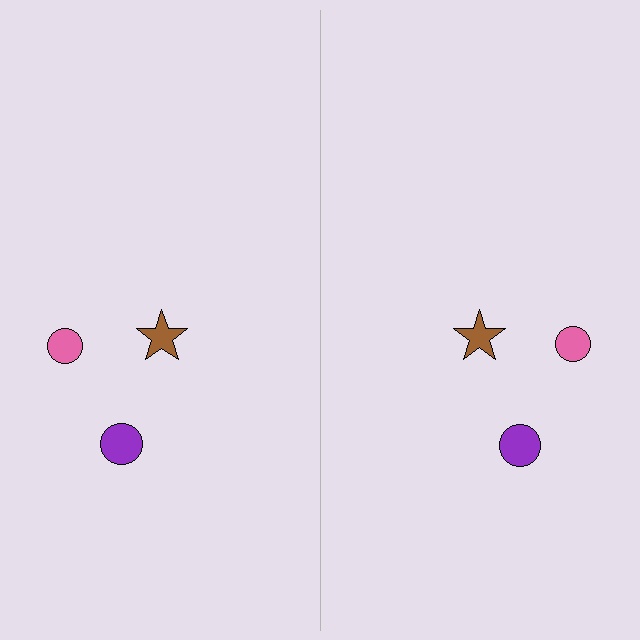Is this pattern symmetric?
Yes, this pattern has bilateral (reflection) symmetry.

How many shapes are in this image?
There are 6 shapes in this image.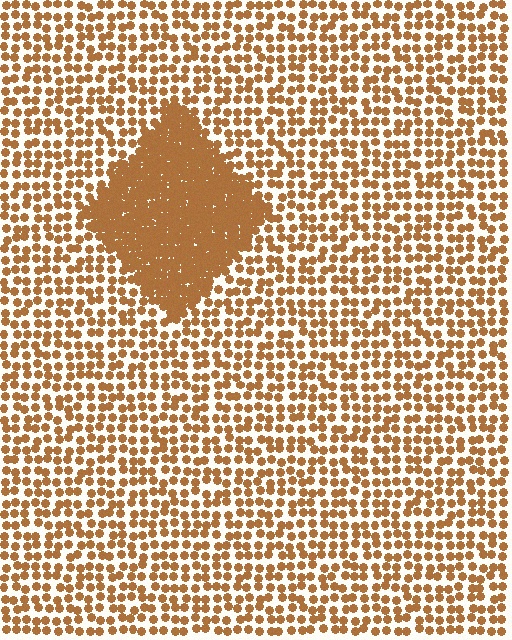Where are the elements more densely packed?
The elements are more densely packed inside the diamond boundary.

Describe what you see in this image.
The image contains small brown elements arranged at two different densities. A diamond-shaped region is visible where the elements are more densely packed than the surrounding area.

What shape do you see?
I see a diamond.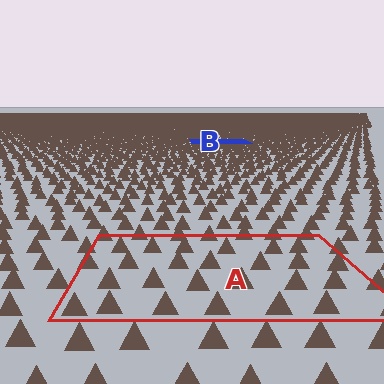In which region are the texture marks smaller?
The texture marks are smaller in region B, because it is farther away.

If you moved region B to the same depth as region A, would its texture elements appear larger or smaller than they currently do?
They would appear larger. At a closer depth, the same texture elements are projected at a bigger on-screen size.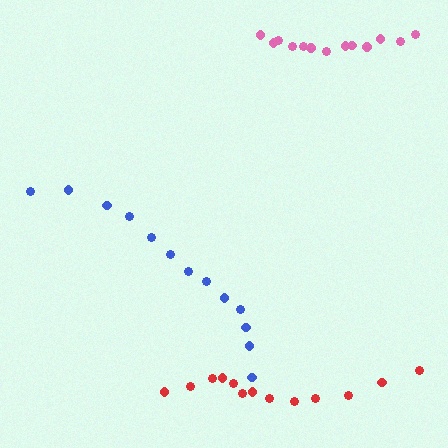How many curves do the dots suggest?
There are 3 distinct paths.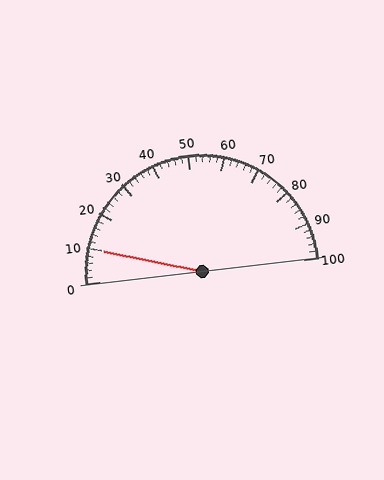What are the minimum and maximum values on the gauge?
The gauge ranges from 0 to 100.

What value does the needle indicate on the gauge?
The needle indicates approximately 10.